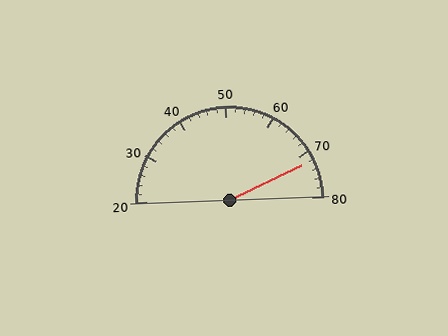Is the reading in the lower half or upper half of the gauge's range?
The reading is in the upper half of the range (20 to 80).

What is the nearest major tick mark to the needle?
The nearest major tick mark is 70.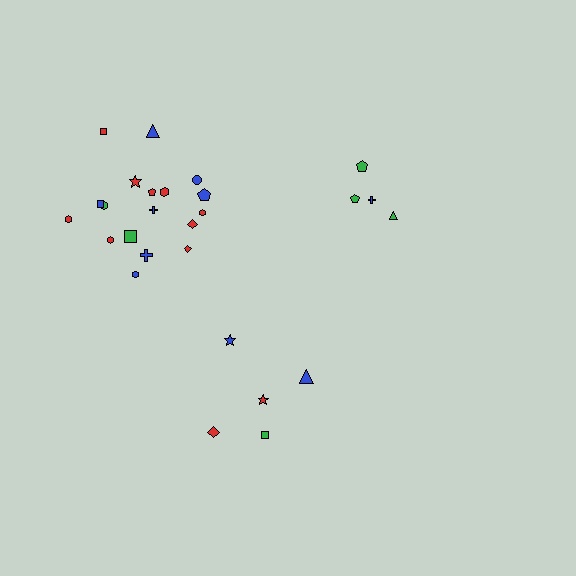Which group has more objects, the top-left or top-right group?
The top-left group.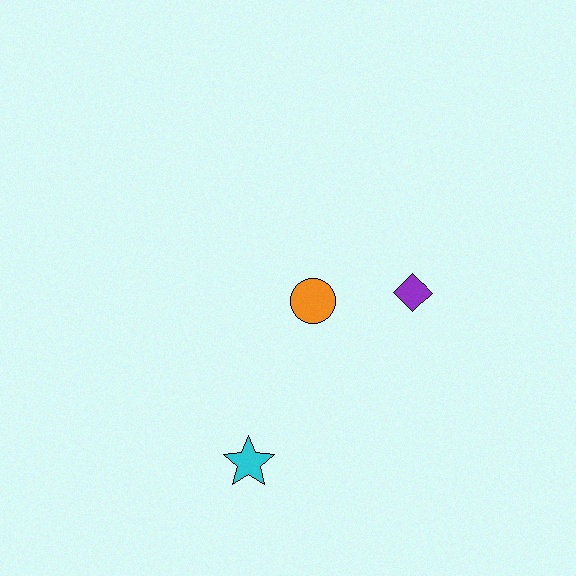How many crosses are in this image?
There are no crosses.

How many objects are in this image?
There are 3 objects.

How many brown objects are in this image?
There are no brown objects.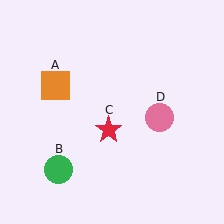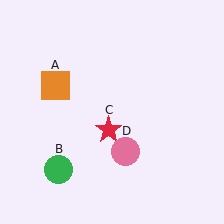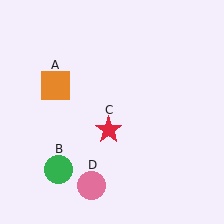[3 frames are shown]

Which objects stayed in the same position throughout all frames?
Orange square (object A) and green circle (object B) and red star (object C) remained stationary.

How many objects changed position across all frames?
1 object changed position: pink circle (object D).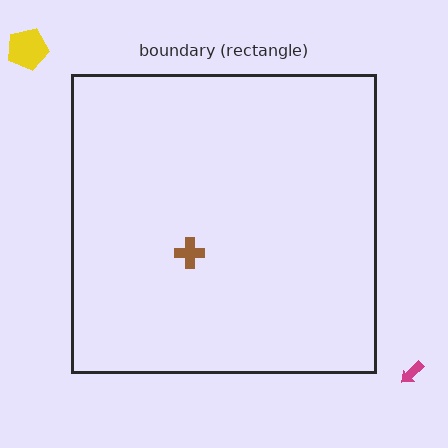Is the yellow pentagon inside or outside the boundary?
Outside.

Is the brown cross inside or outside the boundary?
Inside.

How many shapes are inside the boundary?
1 inside, 2 outside.